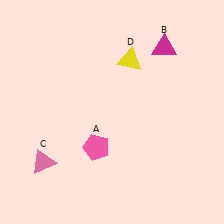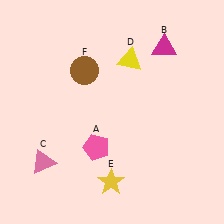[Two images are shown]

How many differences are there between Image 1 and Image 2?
There are 2 differences between the two images.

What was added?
A yellow star (E), a brown circle (F) were added in Image 2.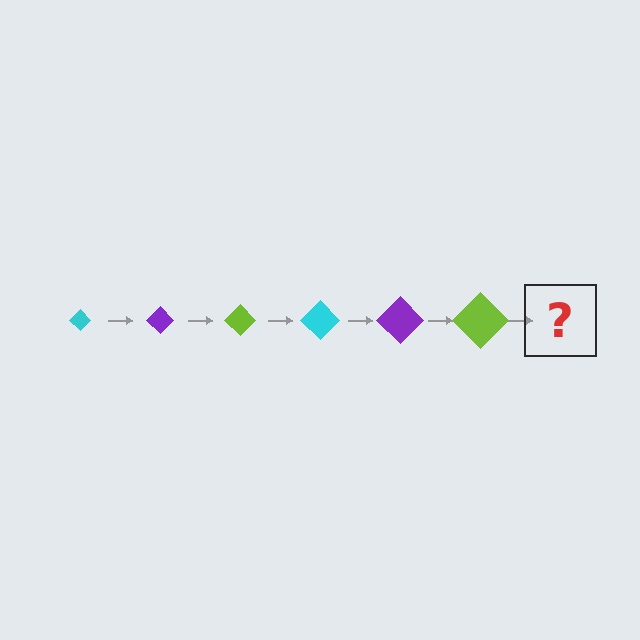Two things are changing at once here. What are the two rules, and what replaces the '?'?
The two rules are that the diamond grows larger each step and the color cycles through cyan, purple, and lime. The '?' should be a cyan diamond, larger than the previous one.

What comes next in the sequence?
The next element should be a cyan diamond, larger than the previous one.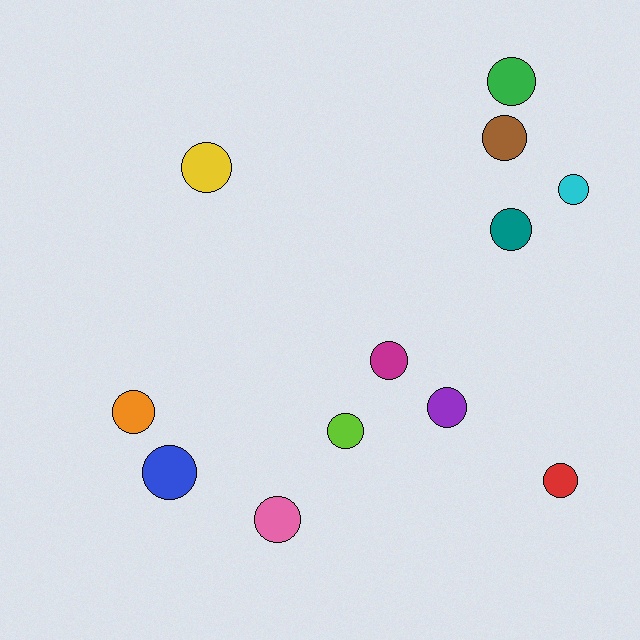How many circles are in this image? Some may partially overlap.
There are 12 circles.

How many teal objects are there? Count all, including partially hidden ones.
There is 1 teal object.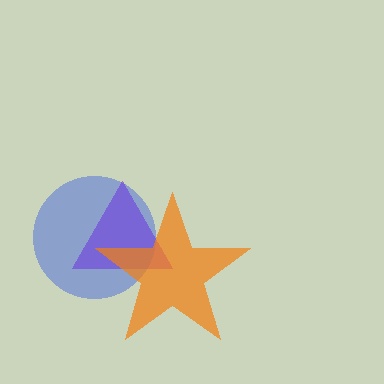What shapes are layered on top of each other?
The layered shapes are: a purple triangle, a blue circle, an orange star.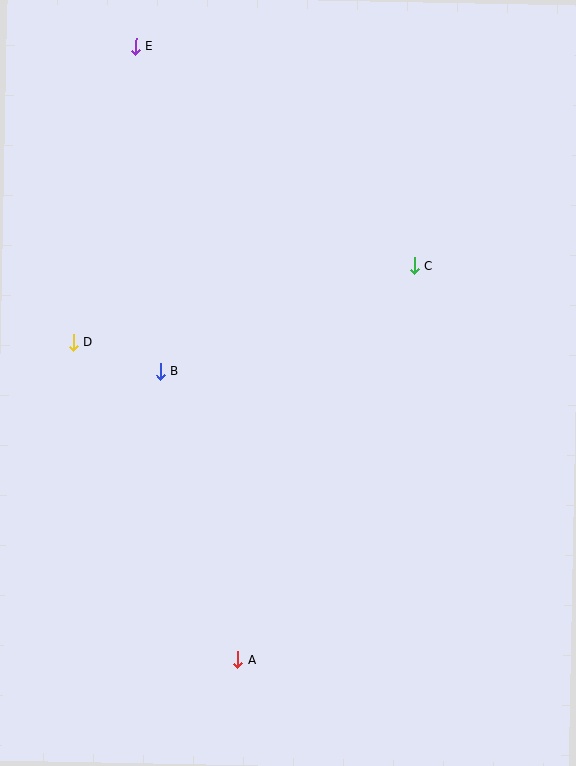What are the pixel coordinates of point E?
Point E is at (136, 46).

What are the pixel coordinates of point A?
Point A is at (237, 660).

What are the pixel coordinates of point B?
Point B is at (161, 371).